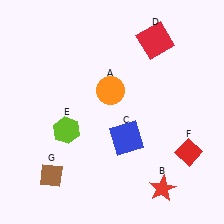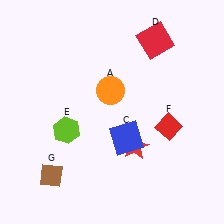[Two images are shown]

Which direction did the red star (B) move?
The red star (B) moved up.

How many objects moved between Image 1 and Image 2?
2 objects moved between the two images.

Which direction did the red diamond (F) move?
The red diamond (F) moved up.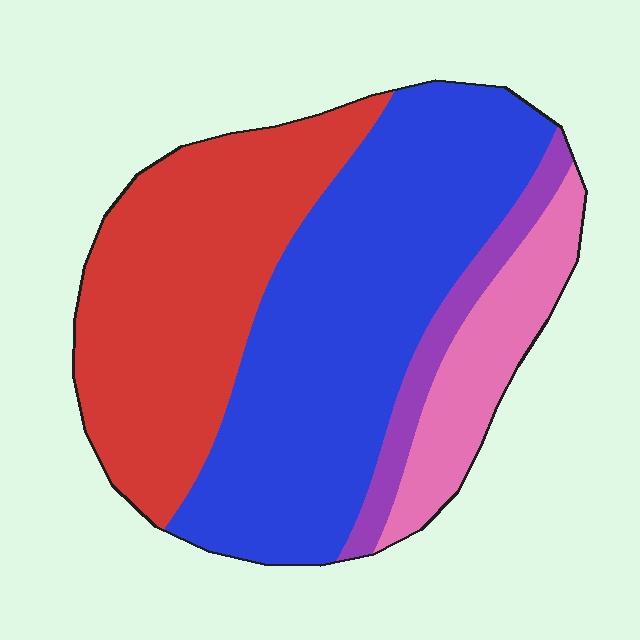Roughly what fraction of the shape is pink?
Pink covers 13% of the shape.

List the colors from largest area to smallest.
From largest to smallest: blue, red, pink, purple.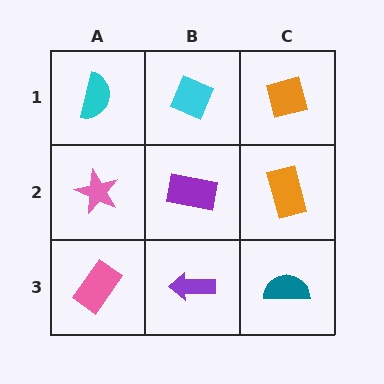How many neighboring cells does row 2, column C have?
3.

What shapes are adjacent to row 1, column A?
A pink star (row 2, column A), a cyan diamond (row 1, column B).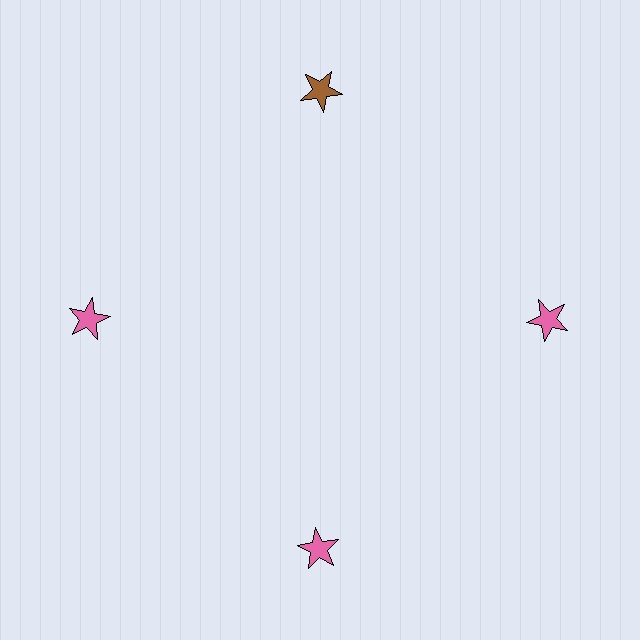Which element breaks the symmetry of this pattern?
The brown star at roughly the 12 o'clock position breaks the symmetry. All other shapes are pink stars.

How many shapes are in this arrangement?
There are 4 shapes arranged in a ring pattern.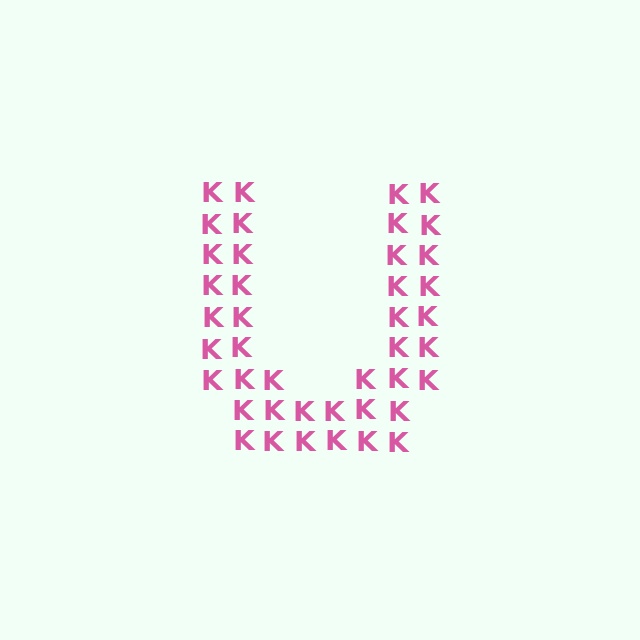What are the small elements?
The small elements are letter K's.